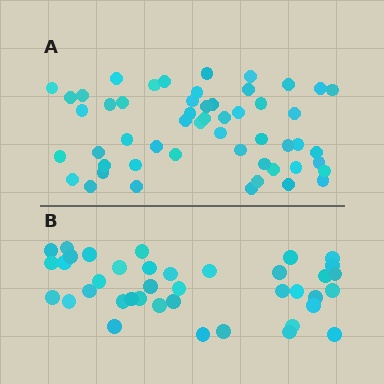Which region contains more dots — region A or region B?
Region A (the top region) has more dots.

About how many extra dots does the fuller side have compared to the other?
Region A has approximately 15 more dots than region B.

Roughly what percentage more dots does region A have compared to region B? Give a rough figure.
About 35% more.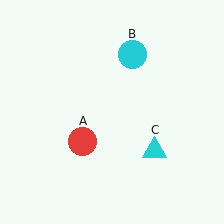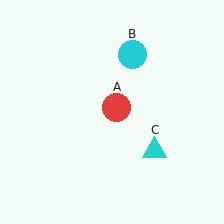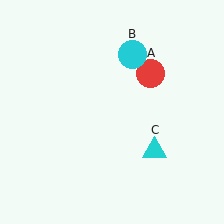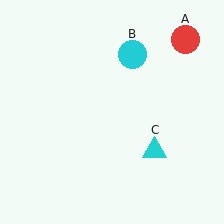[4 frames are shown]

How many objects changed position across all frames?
1 object changed position: red circle (object A).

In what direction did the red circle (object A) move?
The red circle (object A) moved up and to the right.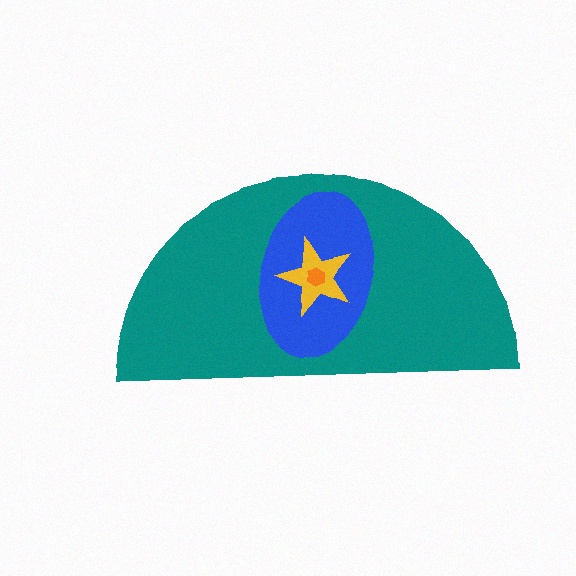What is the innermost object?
The orange hexagon.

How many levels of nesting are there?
4.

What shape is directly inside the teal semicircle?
The blue ellipse.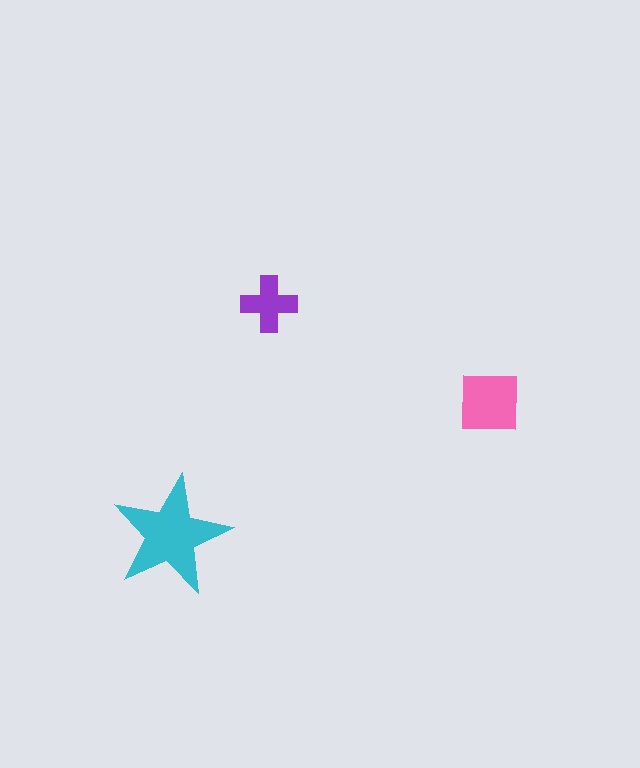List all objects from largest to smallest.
The cyan star, the pink square, the purple cross.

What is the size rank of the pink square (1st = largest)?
2nd.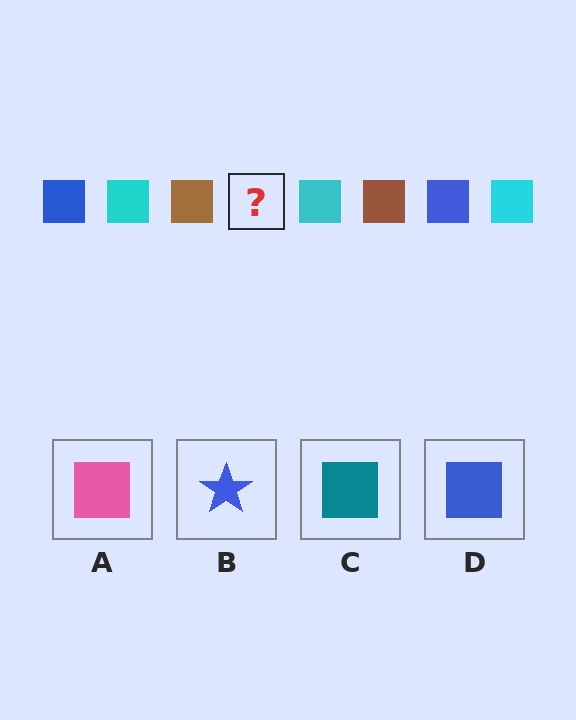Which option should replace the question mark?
Option D.